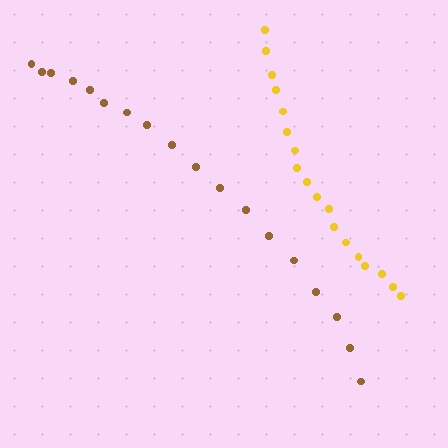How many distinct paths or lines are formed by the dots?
There are 2 distinct paths.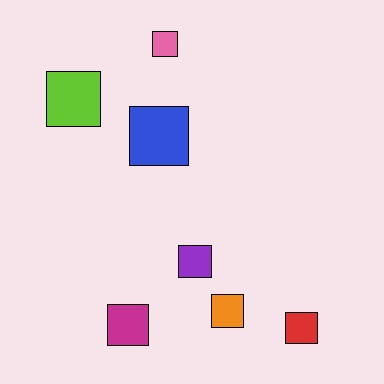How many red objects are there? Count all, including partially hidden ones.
There is 1 red object.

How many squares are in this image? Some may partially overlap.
There are 7 squares.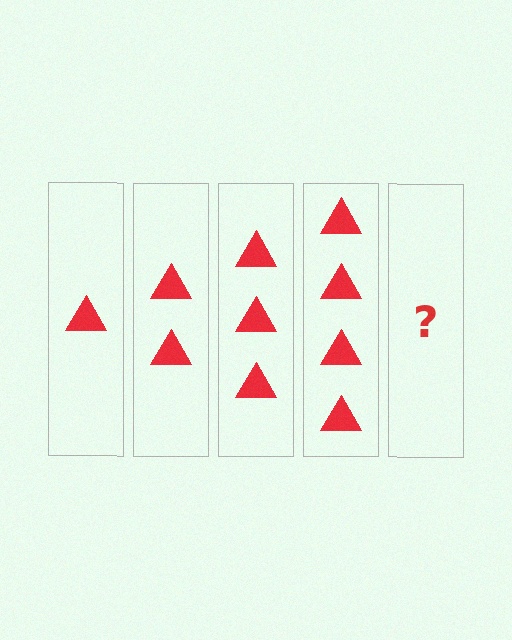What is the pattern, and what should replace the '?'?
The pattern is that each step adds one more triangle. The '?' should be 5 triangles.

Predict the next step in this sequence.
The next step is 5 triangles.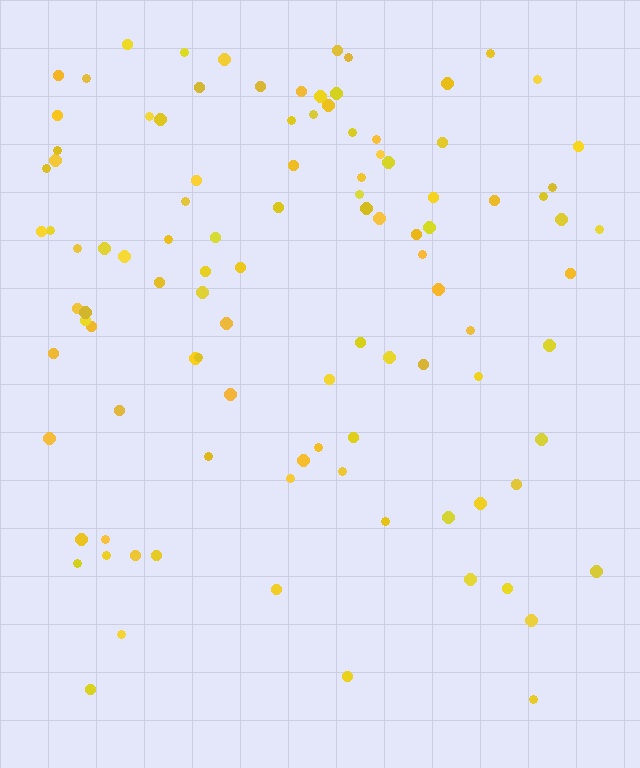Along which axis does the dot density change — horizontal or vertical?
Vertical.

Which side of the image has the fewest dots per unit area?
The bottom.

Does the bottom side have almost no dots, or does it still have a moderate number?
Still a moderate number, just noticeably fewer than the top.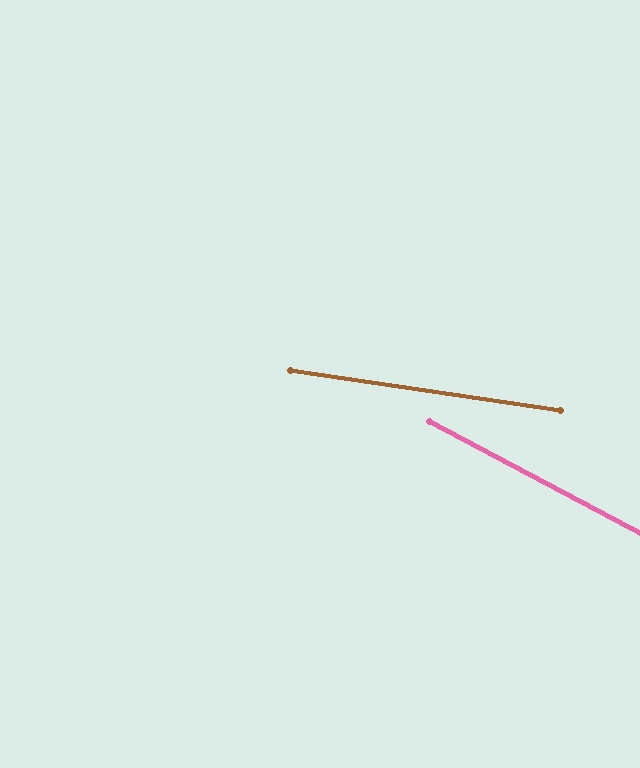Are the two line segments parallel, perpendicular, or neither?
Neither parallel nor perpendicular — they differ by about 19°.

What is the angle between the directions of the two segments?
Approximately 19 degrees.